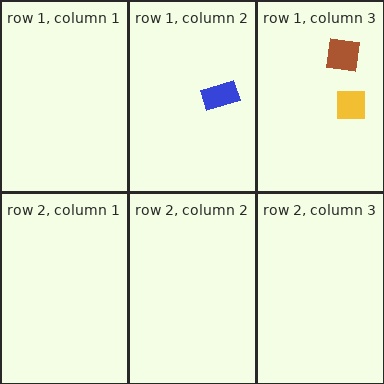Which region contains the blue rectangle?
The row 1, column 2 region.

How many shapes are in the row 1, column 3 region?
2.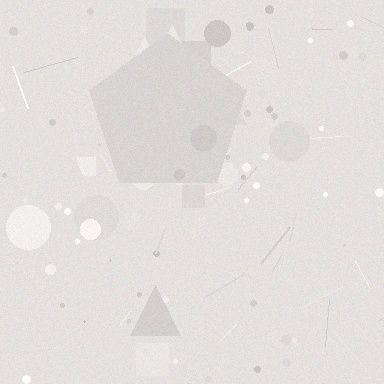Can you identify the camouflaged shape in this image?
The camouflaged shape is a pentagon.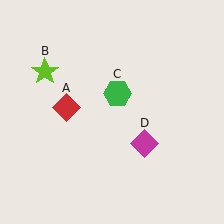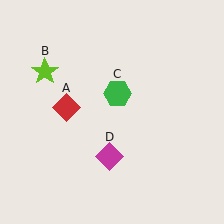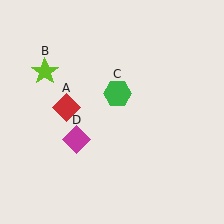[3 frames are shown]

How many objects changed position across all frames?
1 object changed position: magenta diamond (object D).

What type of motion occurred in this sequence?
The magenta diamond (object D) rotated clockwise around the center of the scene.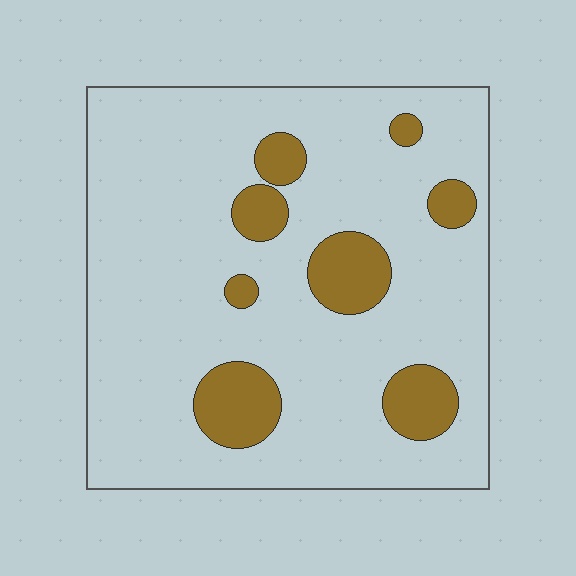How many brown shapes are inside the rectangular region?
8.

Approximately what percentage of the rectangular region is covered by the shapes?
Approximately 15%.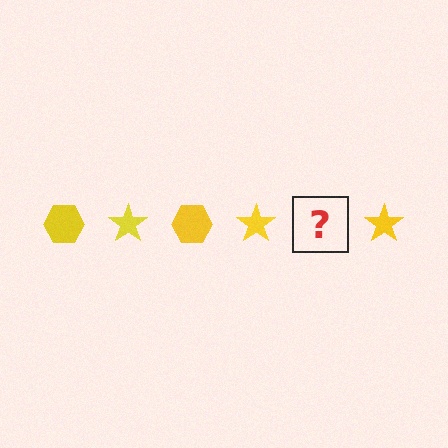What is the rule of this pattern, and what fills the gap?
The rule is that the pattern cycles through hexagon, star shapes in yellow. The gap should be filled with a yellow hexagon.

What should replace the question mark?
The question mark should be replaced with a yellow hexagon.